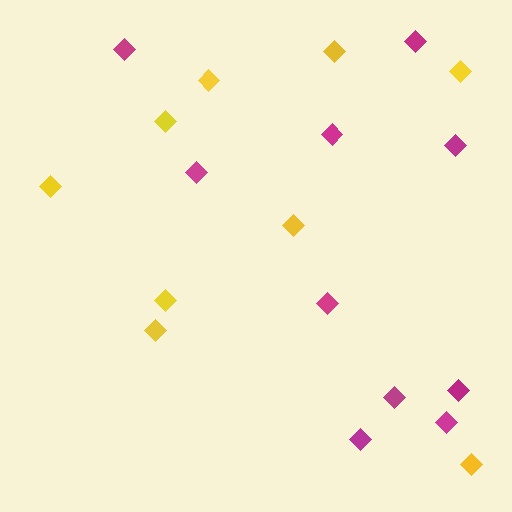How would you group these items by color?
There are 2 groups: one group of yellow diamonds (9) and one group of magenta diamonds (10).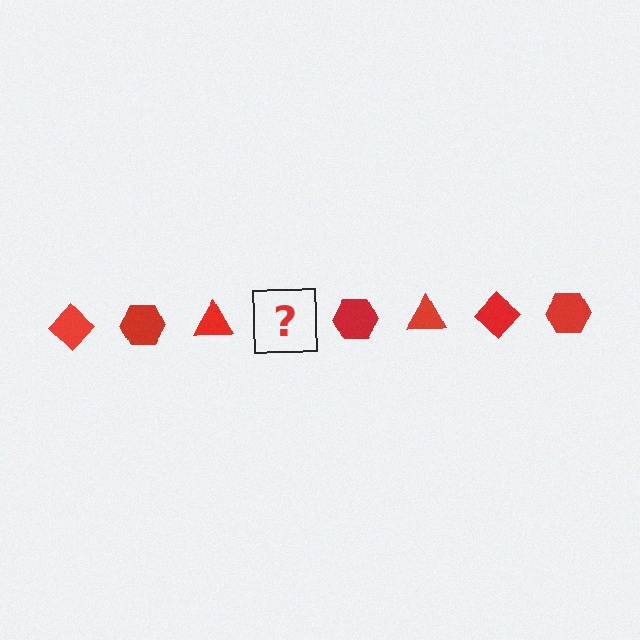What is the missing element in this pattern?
The missing element is a red diamond.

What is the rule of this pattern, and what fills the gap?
The rule is that the pattern cycles through diamond, hexagon, triangle shapes in red. The gap should be filled with a red diamond.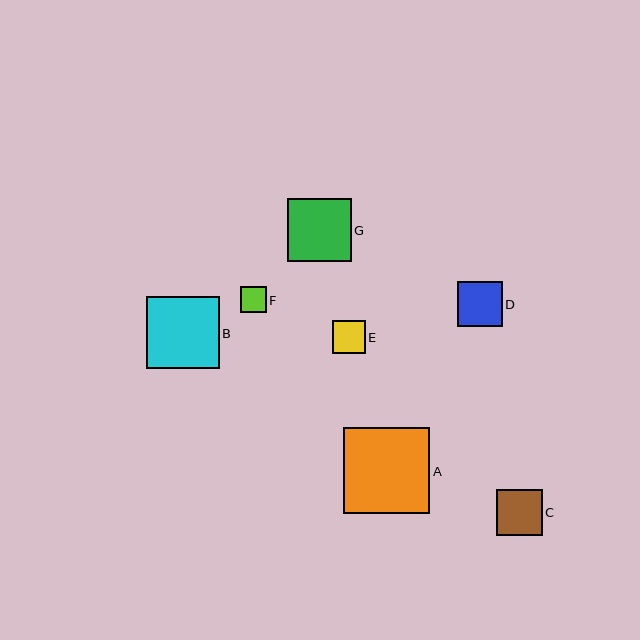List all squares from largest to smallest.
From largest to smallest: A, B, G, C, D, E, F.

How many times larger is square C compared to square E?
Square C is approximately 1.4 times the size of square E.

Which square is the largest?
Square A is the largest with a size of approximately 86 pixels.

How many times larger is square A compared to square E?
Square A is approximately 2.7 times the size of square E.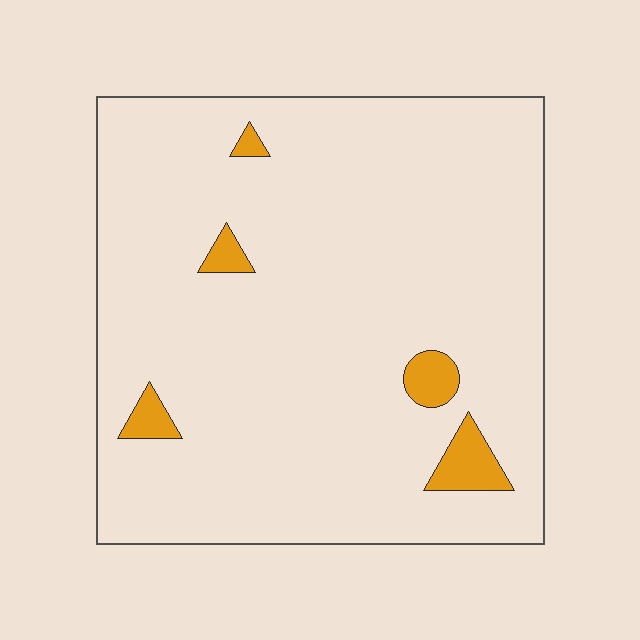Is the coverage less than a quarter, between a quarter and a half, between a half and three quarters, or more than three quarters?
Less than a quarter.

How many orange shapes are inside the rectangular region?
5.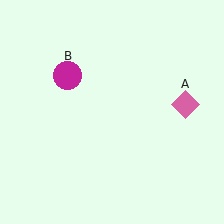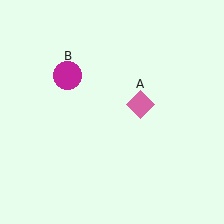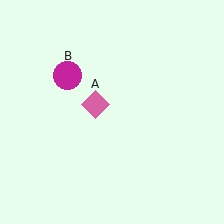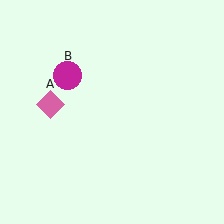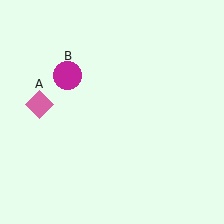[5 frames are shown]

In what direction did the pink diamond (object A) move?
The pink diamond (object A) moved left.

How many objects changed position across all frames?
1 object changed position: pink diamond (object A).